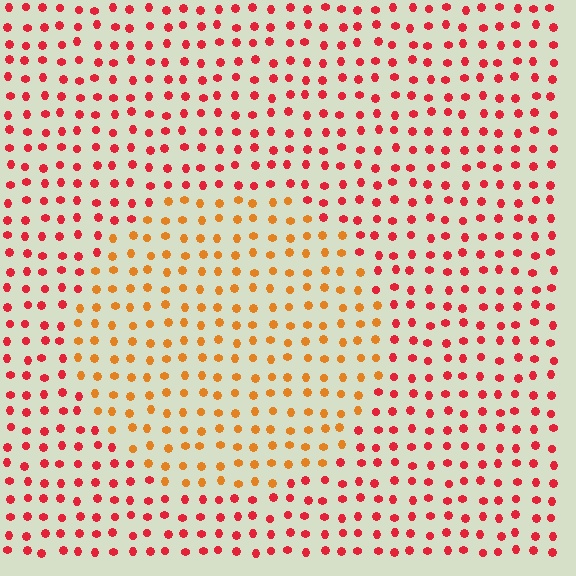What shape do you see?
I see a circle.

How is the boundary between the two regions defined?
The boundary is defined purely by a slight shift in hue (about 37 degrees). Spacing, size, and orientation are identical on both sides.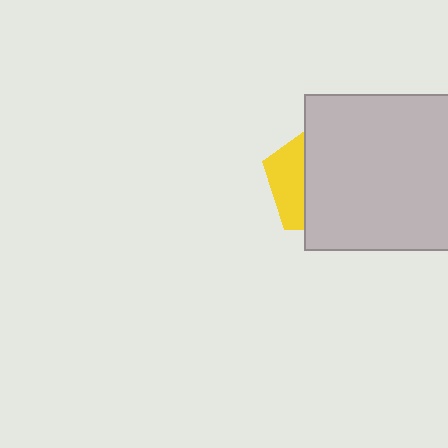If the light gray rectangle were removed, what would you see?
You would see the complete yellow pentagon.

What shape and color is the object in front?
The object in front is a light gray rectangle.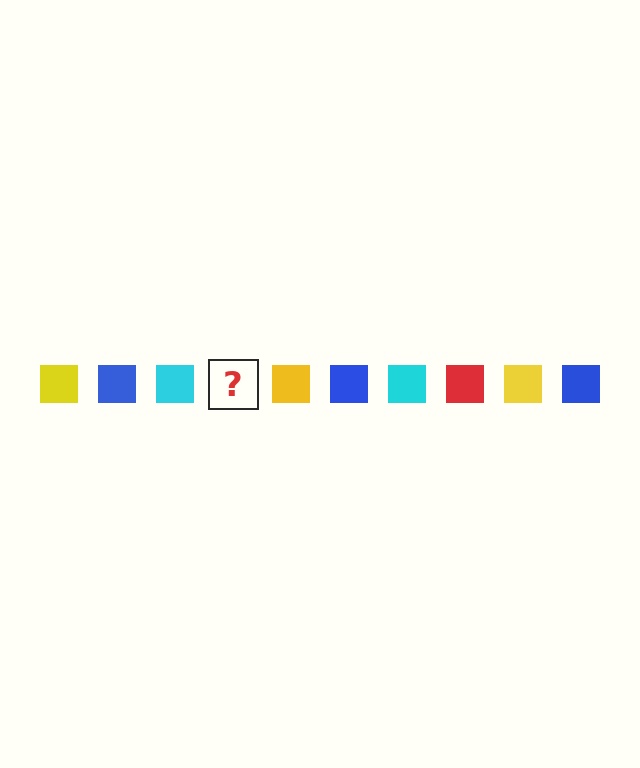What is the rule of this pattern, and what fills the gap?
The rule is that the pattern cycles through yellow, blue, cyan, red squares. The gap should be filled with a red square.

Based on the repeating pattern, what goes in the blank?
The blank should be a red square.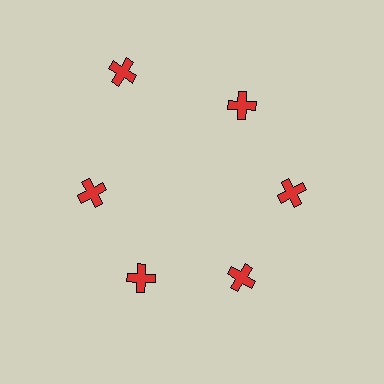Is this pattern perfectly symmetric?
No. The 6 red crosses are arranged in a ring, but one element near the 11 o'clock position is pushed outward from the center, breaking the 6-fold rotational symmetry.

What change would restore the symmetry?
The symmetry would be restored by moving it inward, back onto the ring so that all 6 crosses sit at equal angles and equal distance from the center.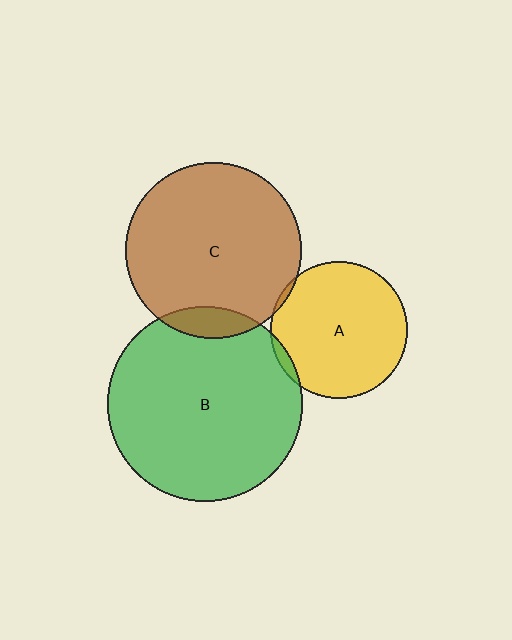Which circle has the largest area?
Circle B (green).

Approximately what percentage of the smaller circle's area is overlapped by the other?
Approximately 5%.